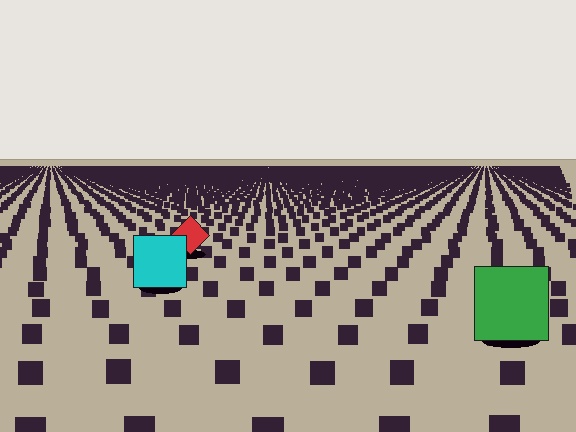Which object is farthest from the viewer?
The red diamond is farthest from the viewer. It appears smaller and the ground texture around it is denser.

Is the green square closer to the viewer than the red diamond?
Yes. The green square is closer — you can tell from the texture gradient: the ground texture is coarser near it.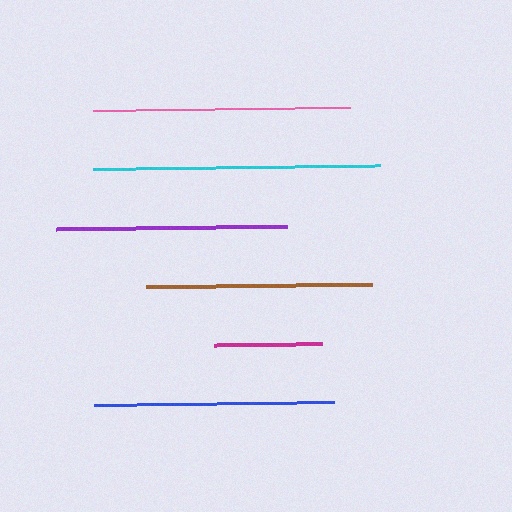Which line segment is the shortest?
The magenta line is the shortest at approximately 108 pixels.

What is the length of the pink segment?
The pink segment is approximately 257 pixels long.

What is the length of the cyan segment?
The cyan segment is approximately 287 pixels long.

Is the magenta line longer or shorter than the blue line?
The blue line is longer than the magenta line.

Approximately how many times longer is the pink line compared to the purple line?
The pink line is approximately 1.1 times the length of the purple line.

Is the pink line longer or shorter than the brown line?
The pink line is longer than the brown line.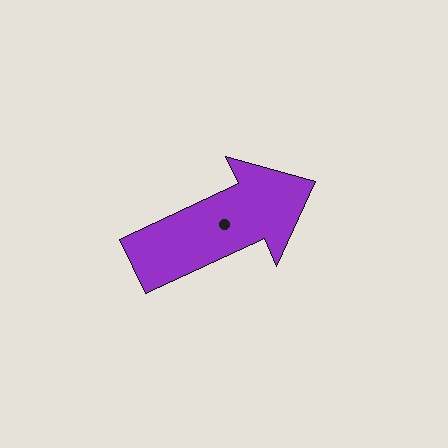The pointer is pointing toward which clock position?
Roughly 2 o'clock.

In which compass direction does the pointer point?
Northeast.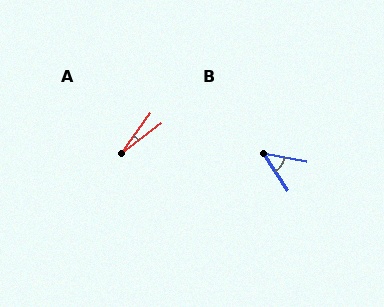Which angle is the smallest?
A, at approximately 16 degrees.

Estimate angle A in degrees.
Approximately 16 degrees.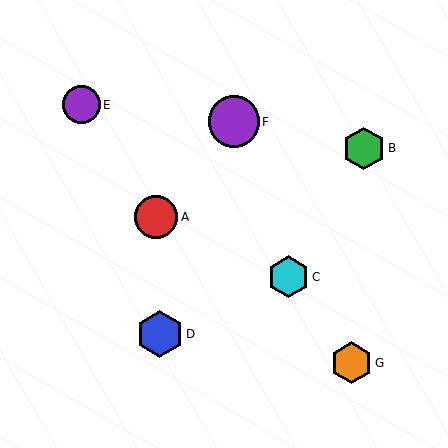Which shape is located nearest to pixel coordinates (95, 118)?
The purple circle (labeled E) at (81, 105) is nearest to that location.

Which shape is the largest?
The purple circle (labeled F) is the largest.